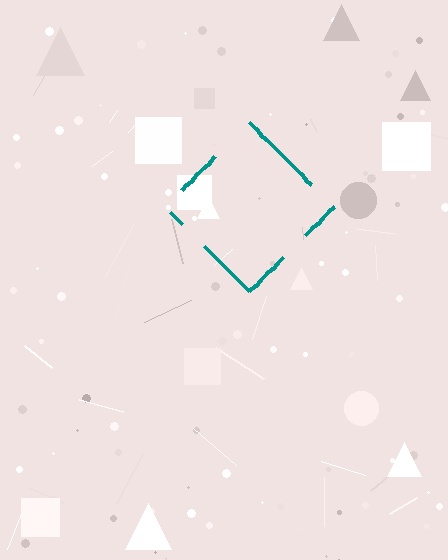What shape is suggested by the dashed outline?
The dashed outline suggests a diamond.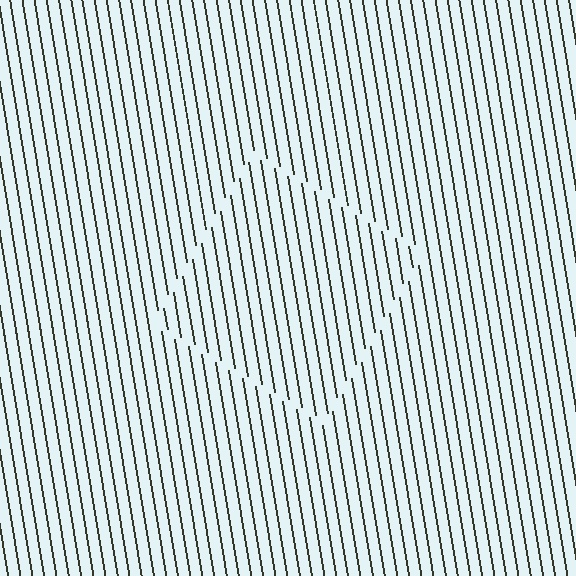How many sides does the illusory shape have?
4 sides — the line-ends trace a square.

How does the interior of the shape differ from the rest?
The interior of the shape contains the same grating, shifted by half a period — the contour is defined by the phase discontinuity where line-ends from the inner and outer gratings abut.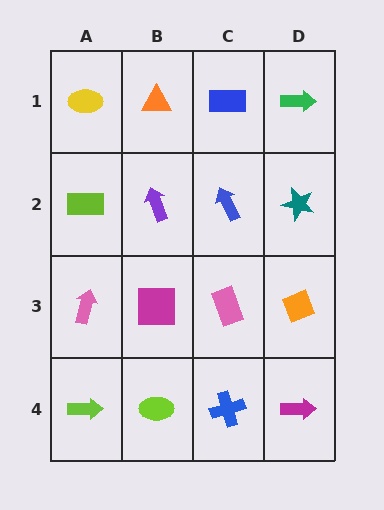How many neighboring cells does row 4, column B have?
3.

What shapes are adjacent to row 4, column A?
A pink arrow (row 3, column A), a lime ellipse (row 4, column B).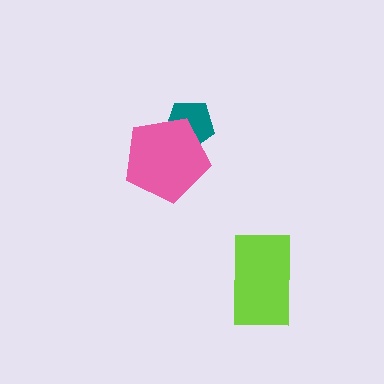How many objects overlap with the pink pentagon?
1 object overlaps with the pink pentagon.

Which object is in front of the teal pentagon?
The pink pentagon is in front of the teal pentagon.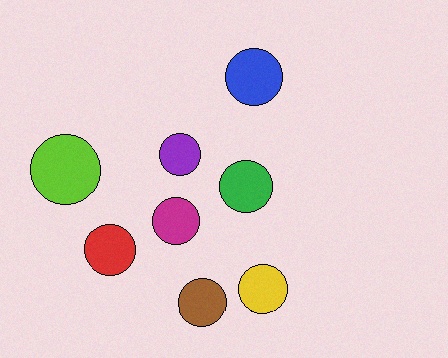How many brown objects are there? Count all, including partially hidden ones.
There is 1 brown object.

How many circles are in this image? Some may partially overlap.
There are 8 circles.